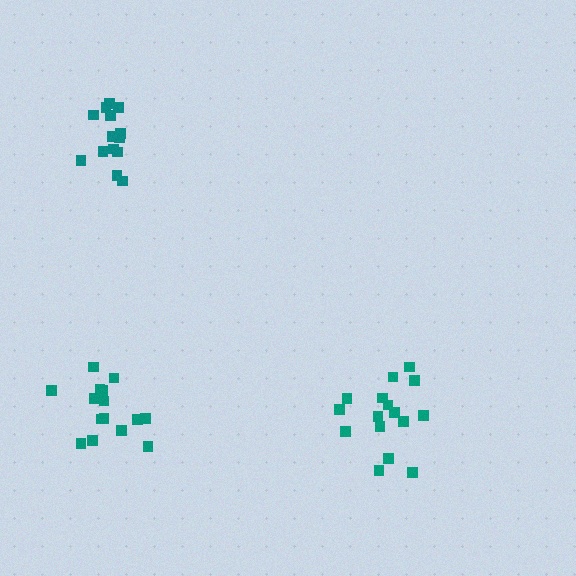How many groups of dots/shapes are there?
There are 3 groups.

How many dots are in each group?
Group 1: 16 dots, Group 2: 14 dots, Group 3: 16 dots (46 total).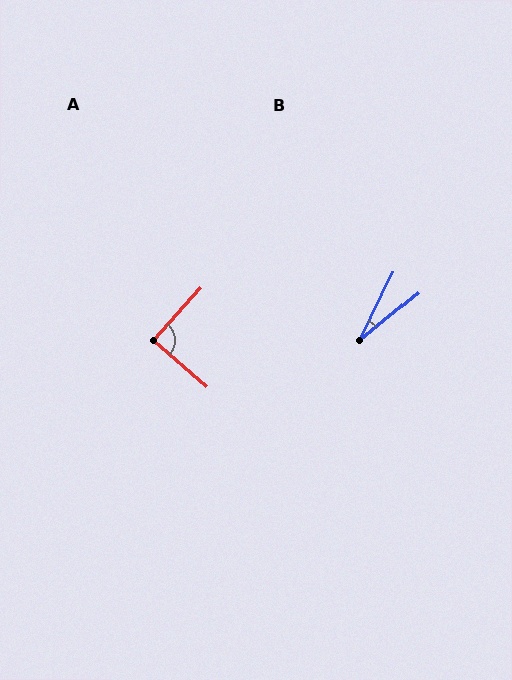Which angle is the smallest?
B, at approximately 24 degrees.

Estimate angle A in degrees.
Approximately 89 degrees.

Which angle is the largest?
A, at approximately 89 degrees.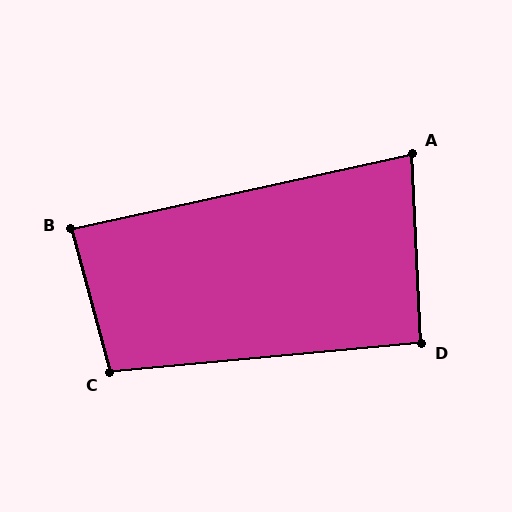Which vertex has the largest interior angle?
C, at approximately 100 degrees.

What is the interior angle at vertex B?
Approximately 87 degrees (approximately right).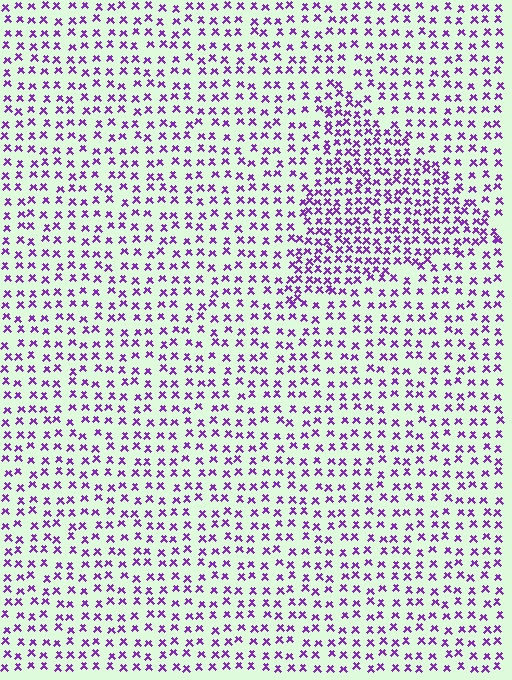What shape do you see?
I see a triangle.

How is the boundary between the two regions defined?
The boundary is defined by a change in element density (approximately 1.7x ratio). All elements are the same color, size, and shape.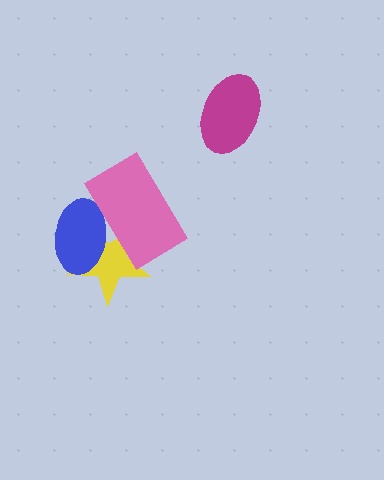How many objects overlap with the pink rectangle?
2 objects overlap with the pink rectangle.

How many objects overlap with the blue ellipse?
2 objects overlap with the blue ellipse.